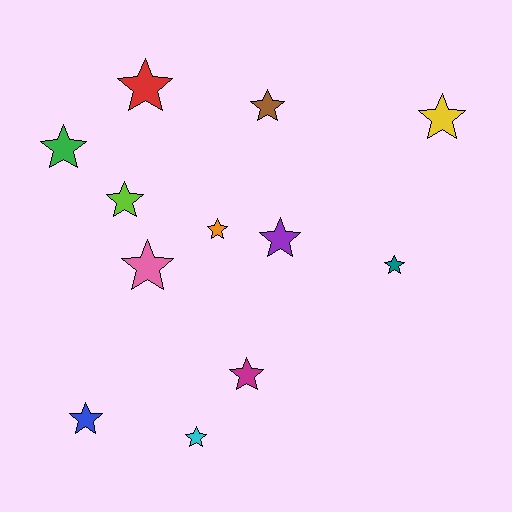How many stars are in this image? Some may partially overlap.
There are 12 stars.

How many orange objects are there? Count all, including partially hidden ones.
There is 1 orange object.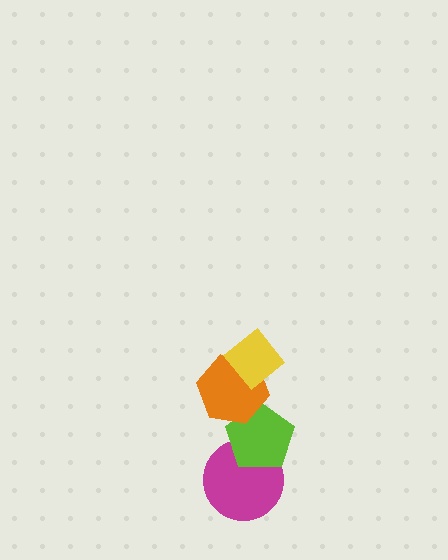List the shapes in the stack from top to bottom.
From top to bottom: the yellow diamond, the orange hexagon, the lime pentagon, the magenta circle.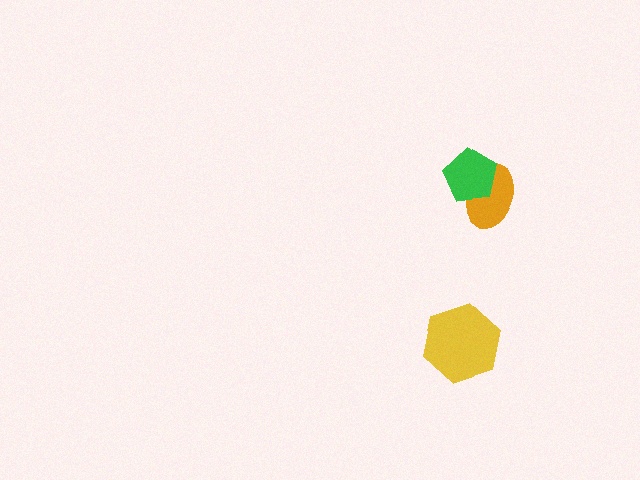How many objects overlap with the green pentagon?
1 object overlaps with the green pentagon.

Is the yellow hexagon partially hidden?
No, no other shape covers it.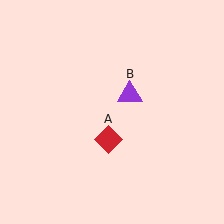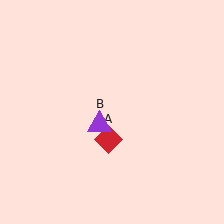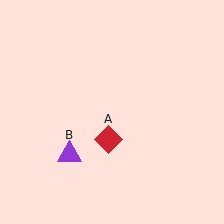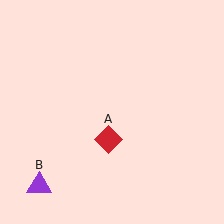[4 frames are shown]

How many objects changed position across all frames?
1 object changed position: purple triangle (object B).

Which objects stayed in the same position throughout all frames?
Red diamond (object A) remained stationary.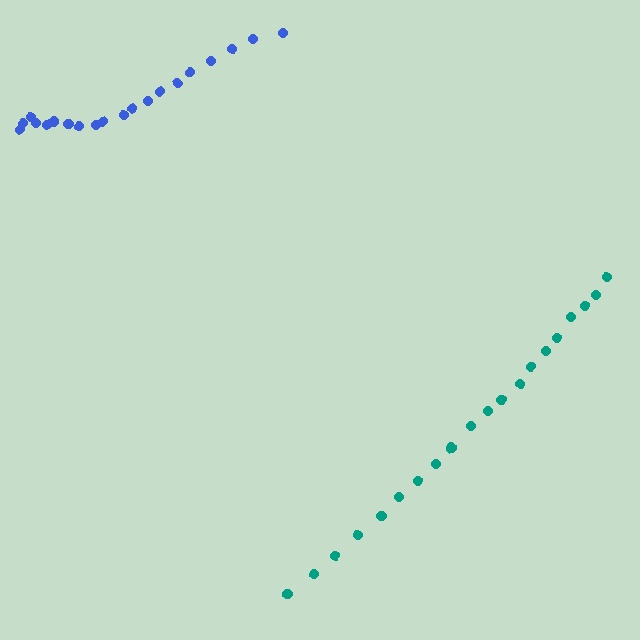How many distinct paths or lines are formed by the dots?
There are 2 distinct paths.